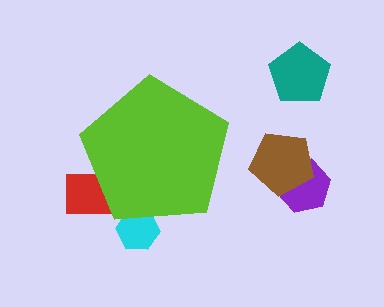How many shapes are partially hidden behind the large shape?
2 shapes are partially hidden.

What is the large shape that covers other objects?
A lime pentagon.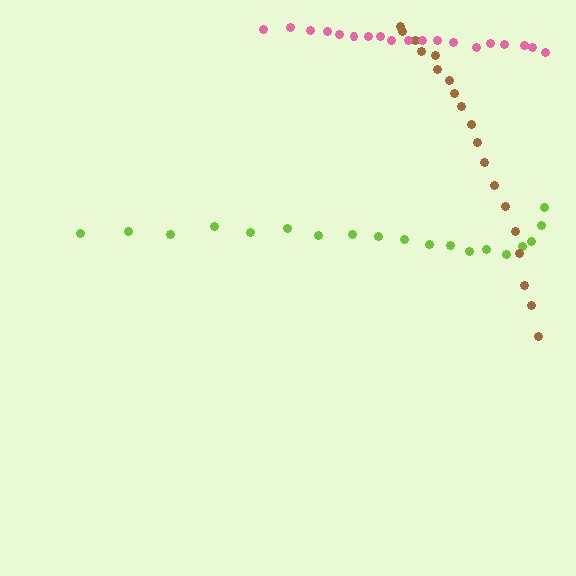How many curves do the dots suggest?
There are 3 distinct paths.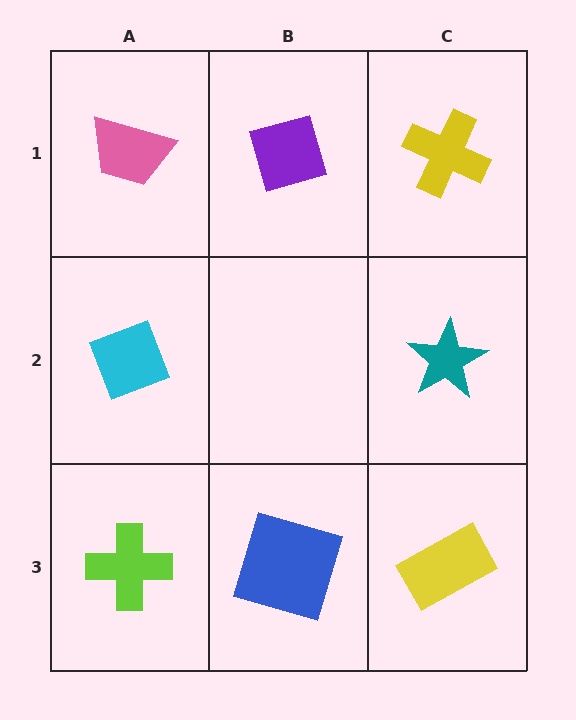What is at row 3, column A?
A lime cross.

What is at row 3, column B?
A blue square.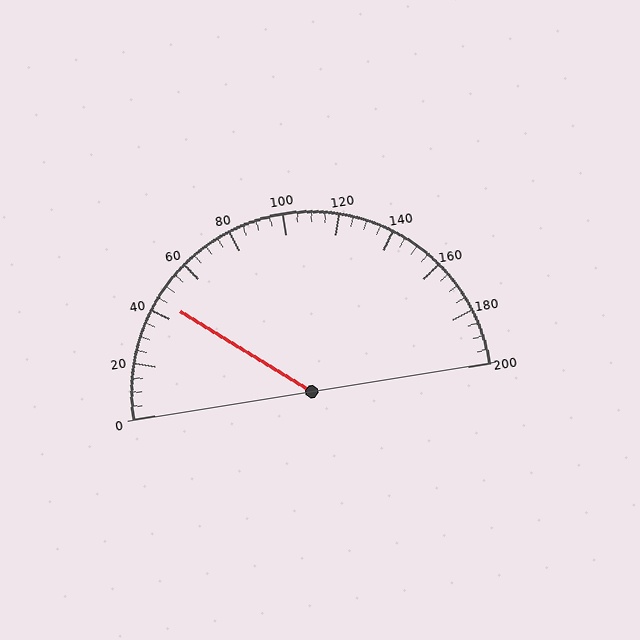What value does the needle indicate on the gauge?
The needle indicates approximately 45.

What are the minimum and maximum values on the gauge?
The gauge ranges from 0 to 200.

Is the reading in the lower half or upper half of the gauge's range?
The reading is in the lower half of the range (0 to 200).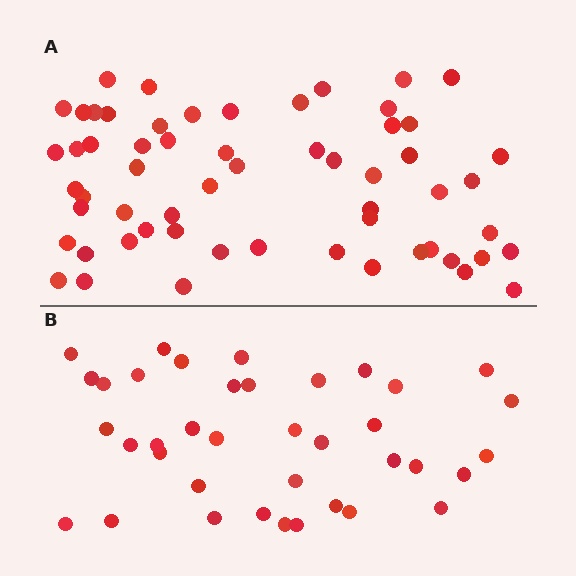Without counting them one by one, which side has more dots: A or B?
Region A (the top region) has more dots.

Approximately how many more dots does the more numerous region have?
Region A has approximately 20 more dots than region B.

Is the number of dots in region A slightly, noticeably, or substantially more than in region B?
Region A has substantially more. The ratio is roughly 1.6 to 1.